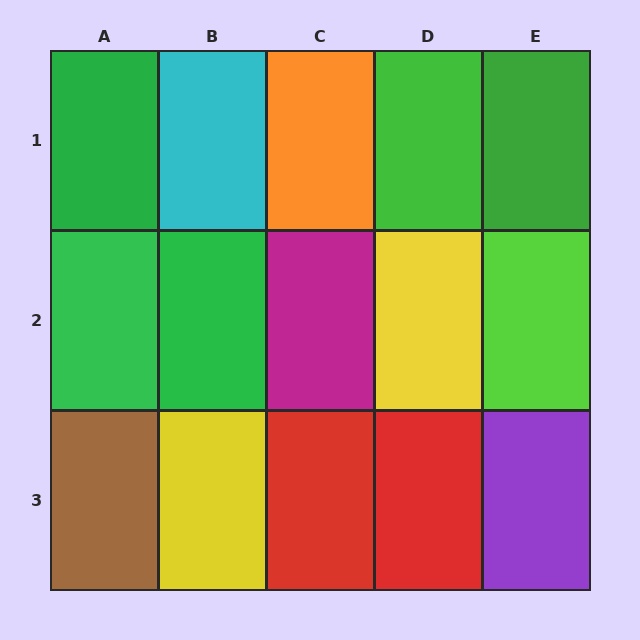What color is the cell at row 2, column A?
Green.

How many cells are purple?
1 cell is purple.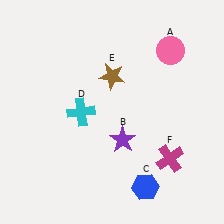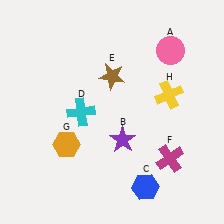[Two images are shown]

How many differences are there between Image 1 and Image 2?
There are 2 differences between the two images.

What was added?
An orange hexagon (G), a yellow cross (H) were added in Image 2.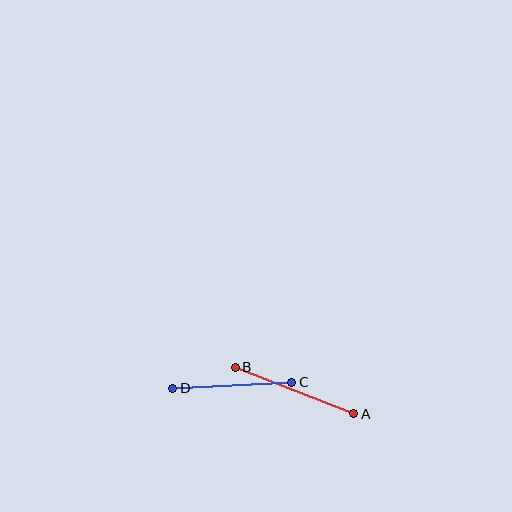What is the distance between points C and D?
The distance is approximately 119 pixels.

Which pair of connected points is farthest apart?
Points A and B are farthest apart.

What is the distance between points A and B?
The distance is approximately 127 pixels.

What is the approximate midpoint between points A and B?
The midpoint is at approximately (295, 390) pixels.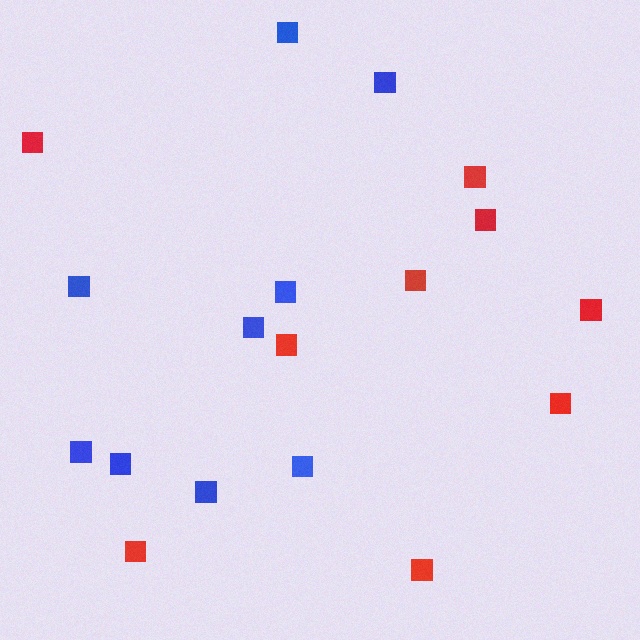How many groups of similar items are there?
There are 2 groups: one group of red squares (9) and one group of blue squares (9).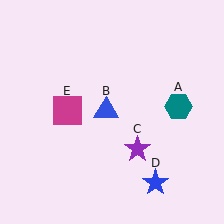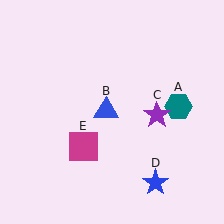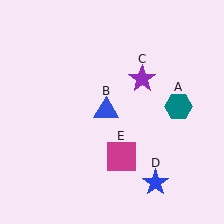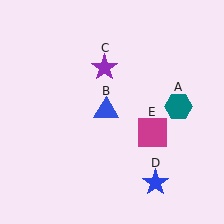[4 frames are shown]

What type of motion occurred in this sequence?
The purple star (object C), magenta square (object E) rotated counterclockwise around the center of the scene.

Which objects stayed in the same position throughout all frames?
Teal hexagon (object A) and blue triangle (object B) and blue star (object D) remained stationary.